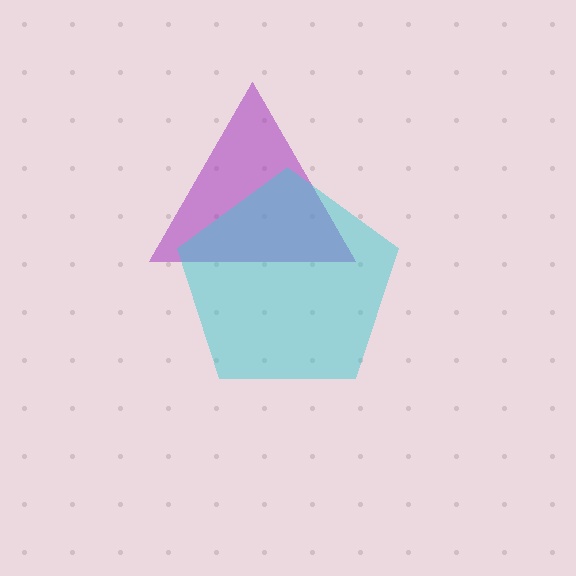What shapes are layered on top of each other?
The layered shapes are: a purple triangle, a cyan pentagon.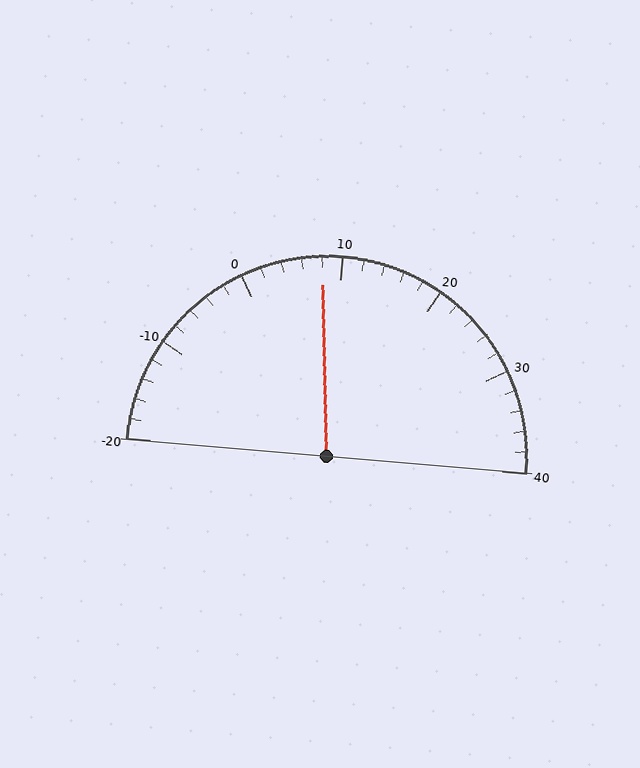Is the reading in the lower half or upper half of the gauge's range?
The reading is in the lower half of the range (-20 to 40).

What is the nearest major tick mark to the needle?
The nearest major tick mark is 10.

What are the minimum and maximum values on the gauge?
The gauge ranges from -20 to 40.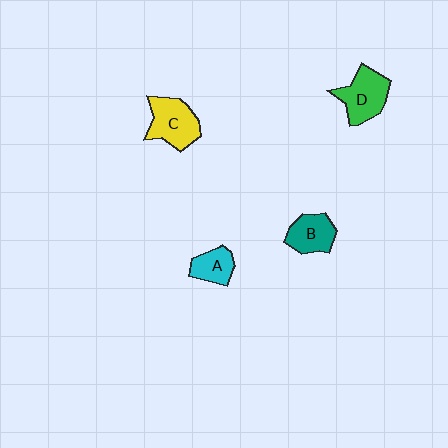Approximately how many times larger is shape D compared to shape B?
Approximately 1.3 times.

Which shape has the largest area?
Shape C (yellow).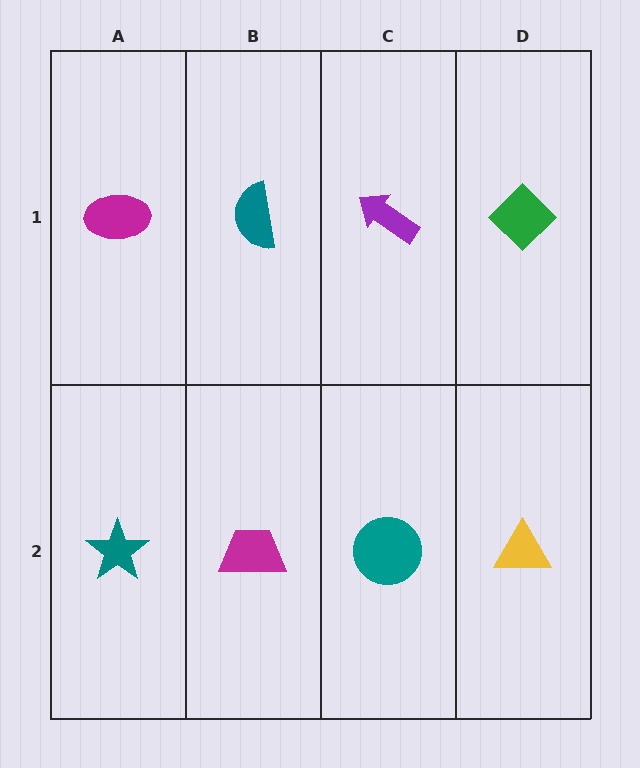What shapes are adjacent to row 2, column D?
A green diamond (row 1, column D), a teal circle (row 2, column C).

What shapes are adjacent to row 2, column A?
A magenta ellipse (row 1, column A), a magenta trapezoid (row 2, column B).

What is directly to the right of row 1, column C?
A green diamond.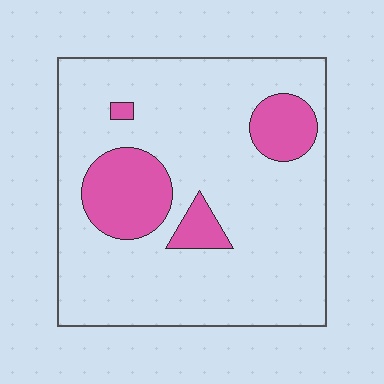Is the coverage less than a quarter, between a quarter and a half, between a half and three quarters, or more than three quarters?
Less than a quarter.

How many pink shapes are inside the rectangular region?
4.